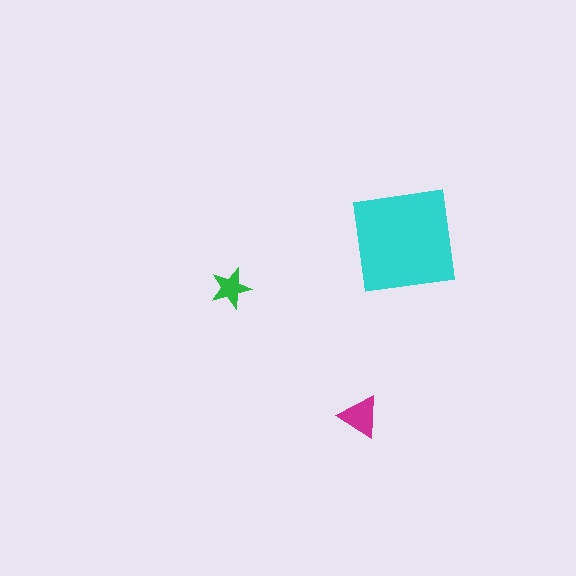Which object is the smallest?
The green star.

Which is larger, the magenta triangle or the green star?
The magenta triangle.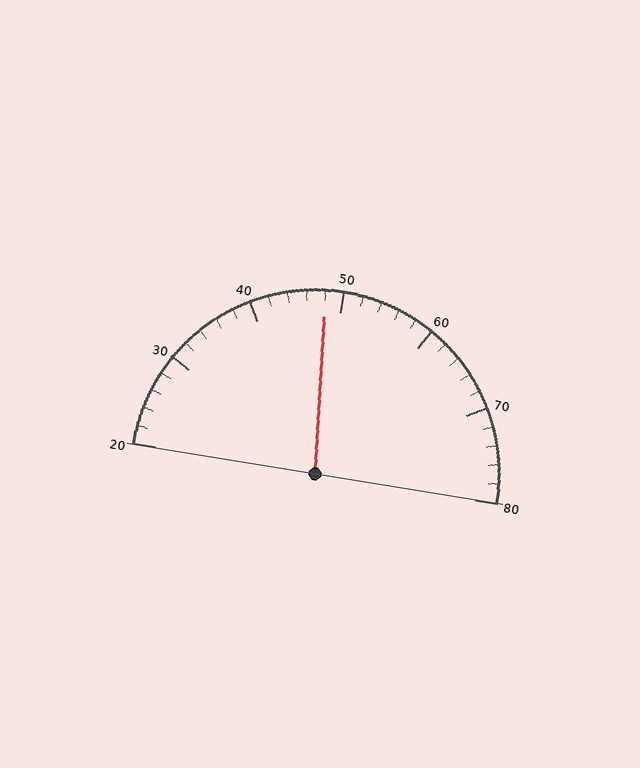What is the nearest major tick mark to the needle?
The nearest major tick mark is 50.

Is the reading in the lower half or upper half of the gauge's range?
The reading is in the lower half of the range (20 to 80).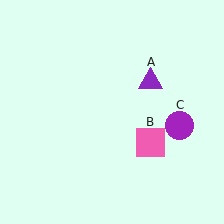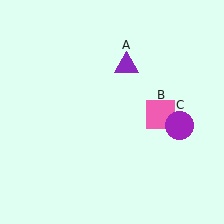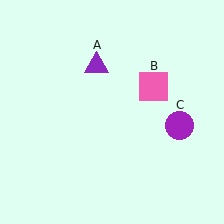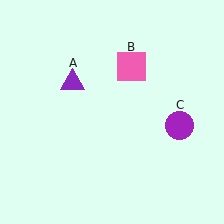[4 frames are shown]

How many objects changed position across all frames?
2 objects changed position: purple triangle (object A), pink square (object B).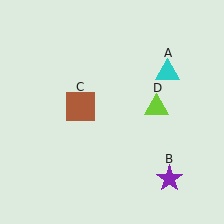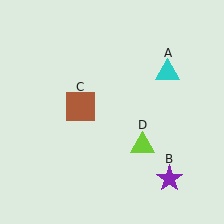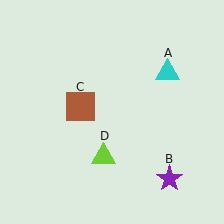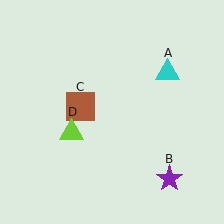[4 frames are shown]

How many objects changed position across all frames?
1 object changed position: lime triangle (object D).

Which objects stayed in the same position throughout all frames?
Cyan triangle (object A) and purple star (object B) and brown square (object C) remained stationary.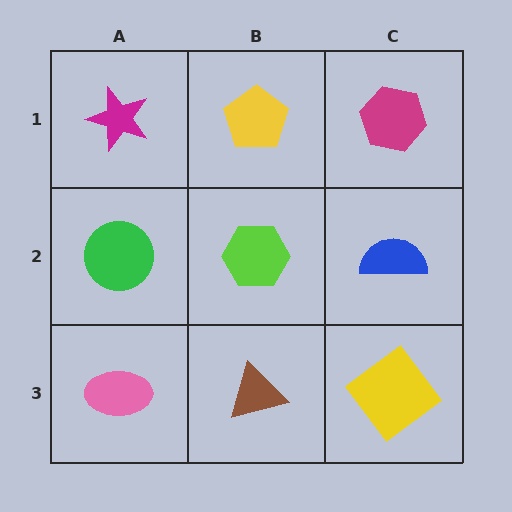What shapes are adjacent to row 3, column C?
A blue semicircle (row 2, column C), a brown triangle (row 3, column B).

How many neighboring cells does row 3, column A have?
2.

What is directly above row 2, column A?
A magenta star.